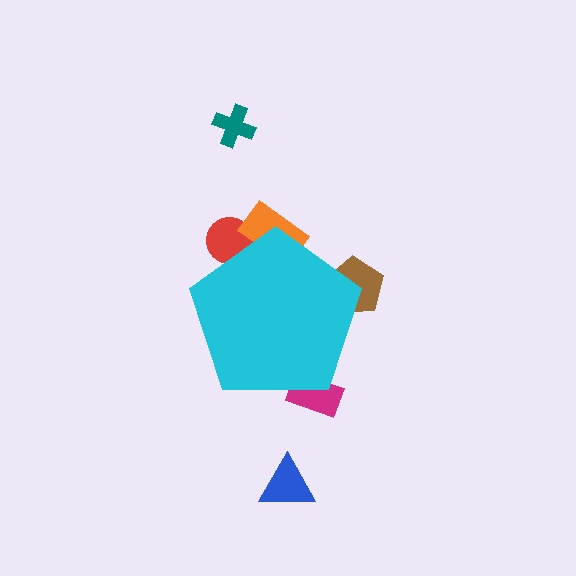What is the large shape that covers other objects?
A cyan pentagon.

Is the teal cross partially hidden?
No, the teal cross is fully visible.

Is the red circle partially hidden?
Yes, the red circle is partially hidden behind the cyan pentagon.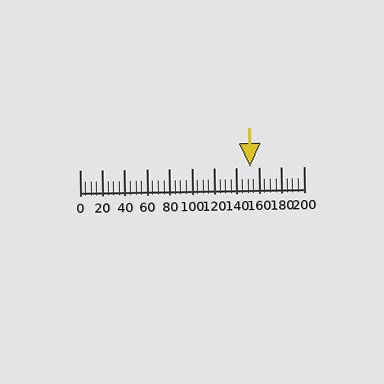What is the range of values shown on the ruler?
The ruler shows values from 0 to 200.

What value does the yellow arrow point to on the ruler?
The yellow arrow points to approximately 152.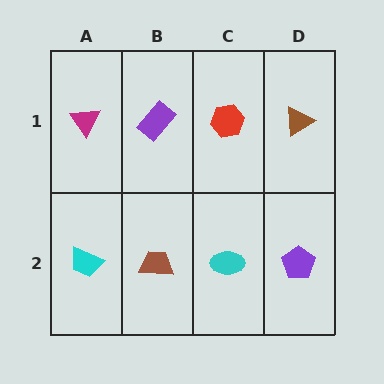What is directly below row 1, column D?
A purple pentagon.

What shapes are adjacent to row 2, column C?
A red hexagon (row 1, column C), a brown trapezoid (row 2, column B), a purple pentagon (row 2, column D).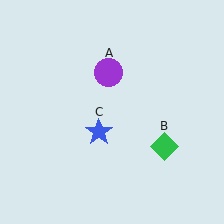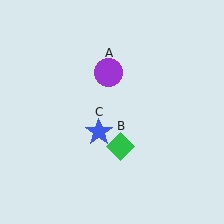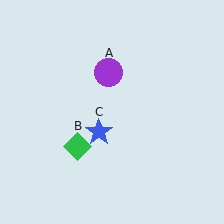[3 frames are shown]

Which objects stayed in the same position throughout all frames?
Purple circle (object A) and blue star (object C) remained stationary.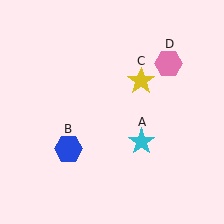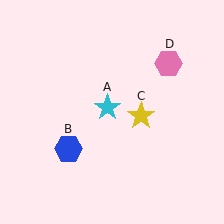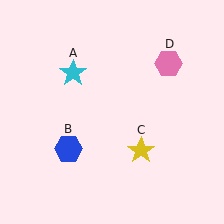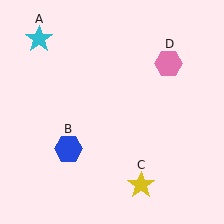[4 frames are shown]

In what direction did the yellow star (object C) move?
The yellow star (object C) moved down.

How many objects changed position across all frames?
2 objects changed position: cyan star (object A), yellow star (object C).